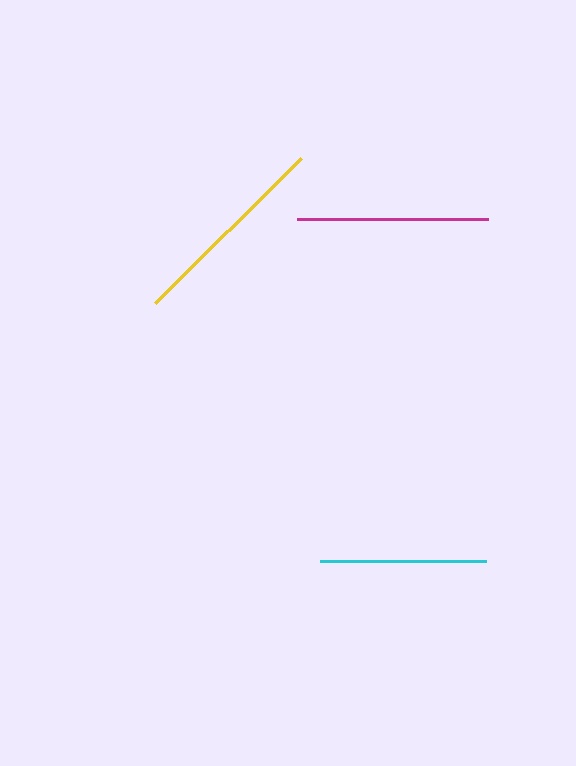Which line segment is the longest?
The yellow line is the longest at approximately 206 pixels.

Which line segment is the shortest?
The cyan line is the shortest at approximately 165 pixels.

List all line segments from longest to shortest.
From longest to shortest: yellow, magenta, cyan.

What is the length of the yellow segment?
The yellow segment is approximately 206 pixels long.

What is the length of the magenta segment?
The magenta segment is approximately 191 pixels long.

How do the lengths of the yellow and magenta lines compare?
The yellow and magenta lines are approximately the same length.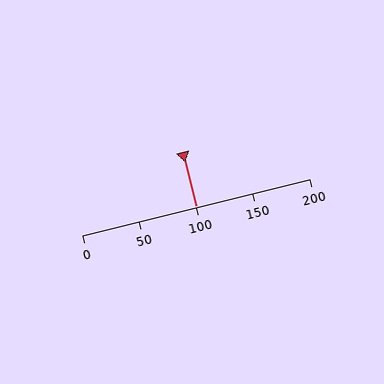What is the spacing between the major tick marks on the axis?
The major ticks are spaced 50 apart.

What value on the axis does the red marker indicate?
The marker indicates approximately 100.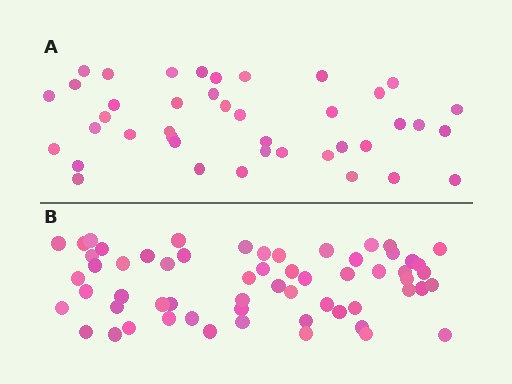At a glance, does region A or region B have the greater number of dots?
Region B (the bottom region) has more dots.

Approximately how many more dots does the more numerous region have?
Region B has approximately 20 more dots than region A.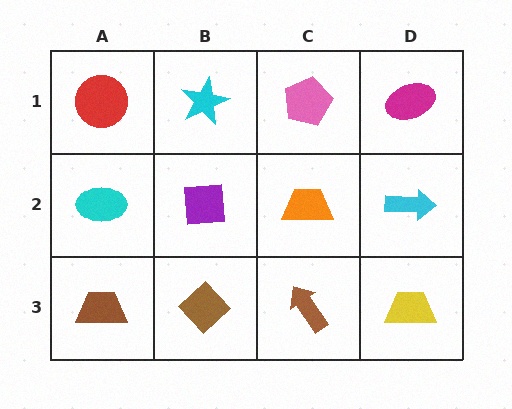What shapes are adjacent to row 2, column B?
A cyan star (row 1, column B), a brown diamond (row 3, column B), a cyan ellipse (row 2, column A), an orange trapezoid (row 2, column C).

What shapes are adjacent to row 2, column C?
A pink pentagon (row 1, column C), a brown arrow (row 3, column C), a purple square (row 2, column B), a cyan arrow (row 2, column D).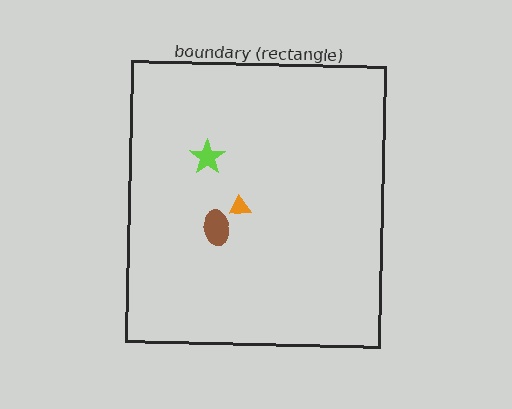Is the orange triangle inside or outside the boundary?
Inside.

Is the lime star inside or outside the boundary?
Inside.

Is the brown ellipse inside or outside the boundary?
Inside.